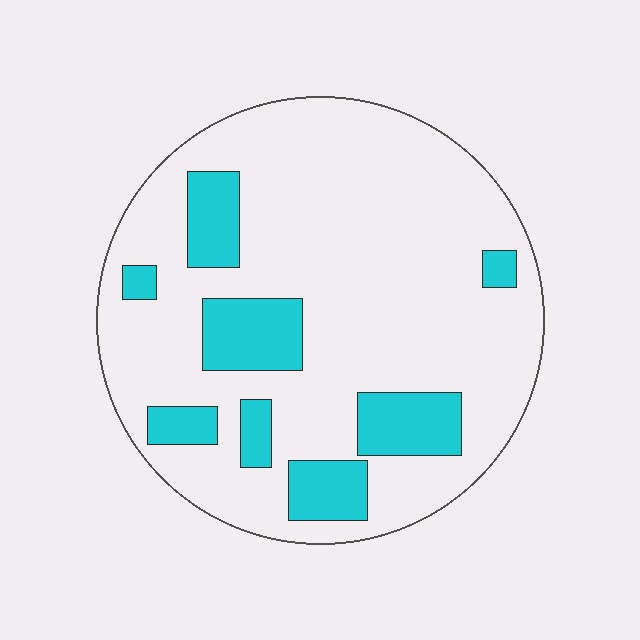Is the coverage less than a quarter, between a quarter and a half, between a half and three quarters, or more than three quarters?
Less than a quarter.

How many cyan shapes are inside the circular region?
8.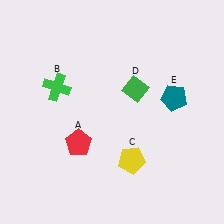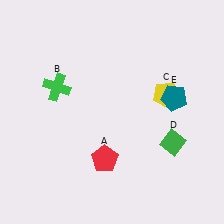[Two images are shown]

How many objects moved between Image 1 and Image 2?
3 objects moved between the two images.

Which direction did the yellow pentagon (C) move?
The yellow pentagon (C) moved up.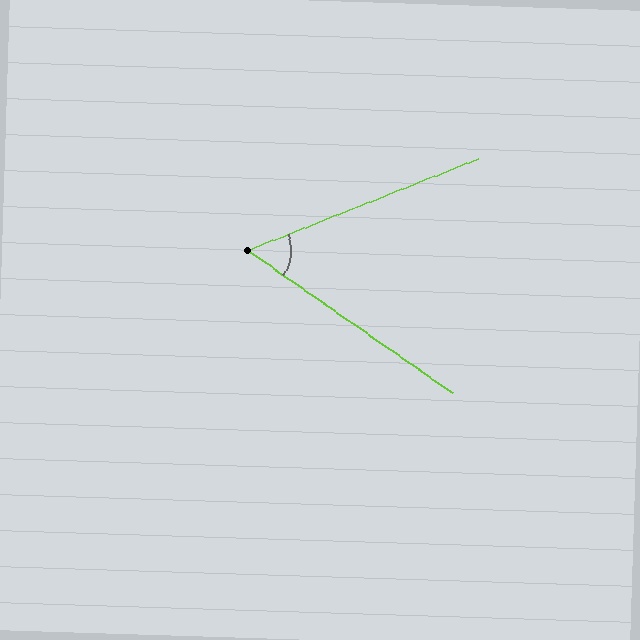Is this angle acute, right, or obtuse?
It is acute.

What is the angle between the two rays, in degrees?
Approximately 57 degrees.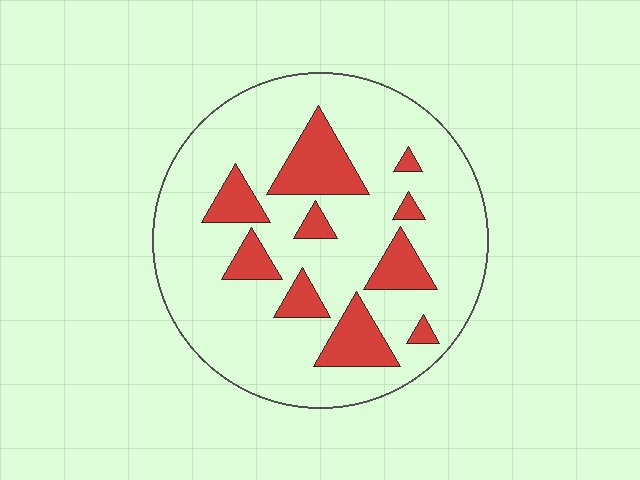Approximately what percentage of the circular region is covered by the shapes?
Approximately 20%.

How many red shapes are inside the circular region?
10.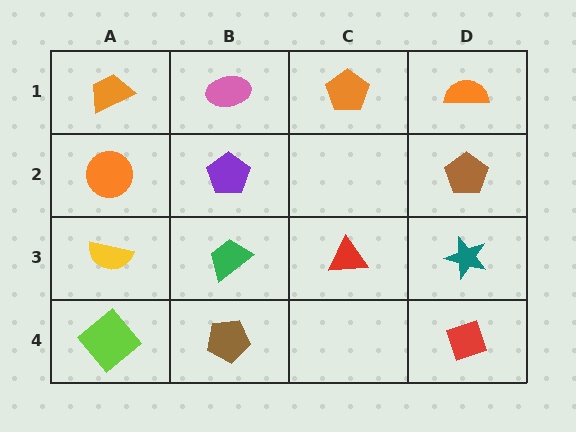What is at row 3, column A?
A yellow semicircle.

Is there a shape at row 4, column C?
No, that cell is empty.